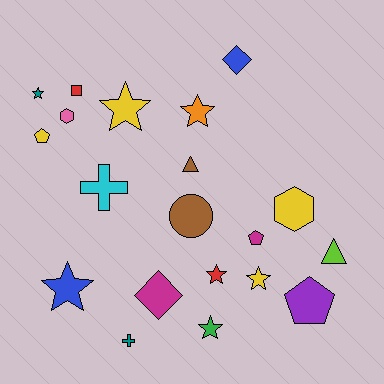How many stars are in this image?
There are 7 stars.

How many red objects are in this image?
There are 2 red objects.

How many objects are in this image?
There are 20 objects.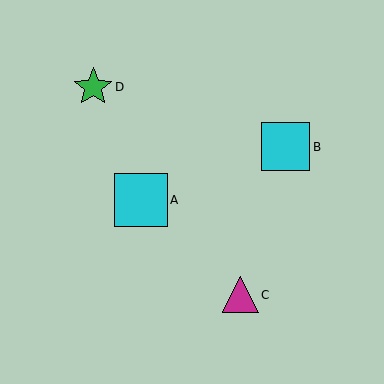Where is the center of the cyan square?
The center of the cyan square is at (286, 147).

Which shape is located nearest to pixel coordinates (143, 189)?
The cyan square (labeled A) at (141, 200) is nearest to that location.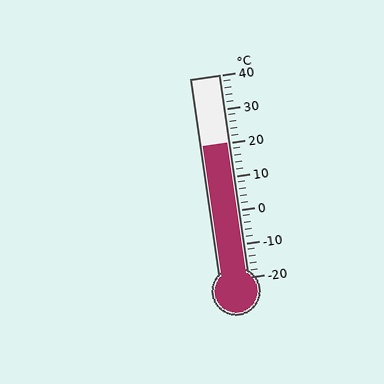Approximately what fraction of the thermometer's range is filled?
The thermometer is filled to approximately 65% of its range.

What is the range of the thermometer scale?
The thermometer scale ranges from -20°C to 40°C.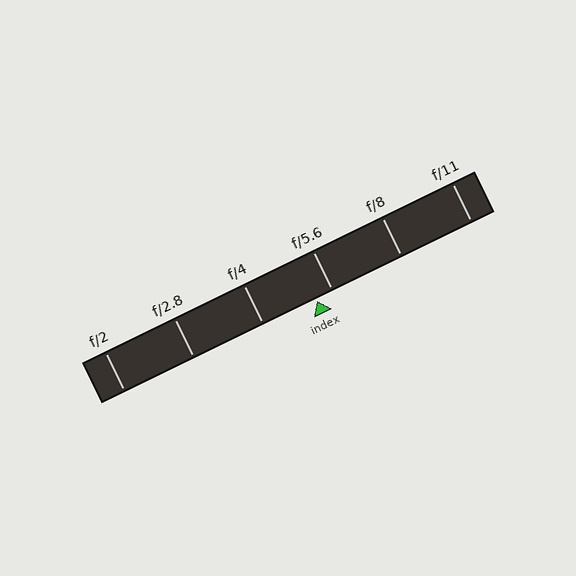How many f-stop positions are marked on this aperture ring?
There are 6 f-stop positions marked.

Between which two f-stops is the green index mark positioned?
The index mark is between f/4 and f/5.6.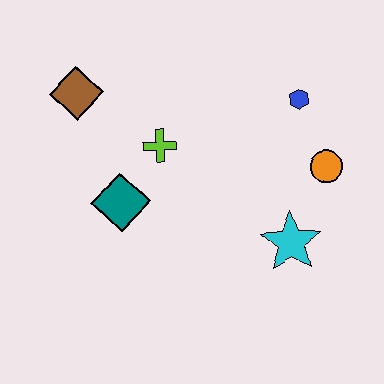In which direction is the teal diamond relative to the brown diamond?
The teal diamond is below the brown diamond.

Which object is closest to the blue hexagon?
The orange circle is closest to the blue hexagon.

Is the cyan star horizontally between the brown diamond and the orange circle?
Yes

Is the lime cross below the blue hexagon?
Yes